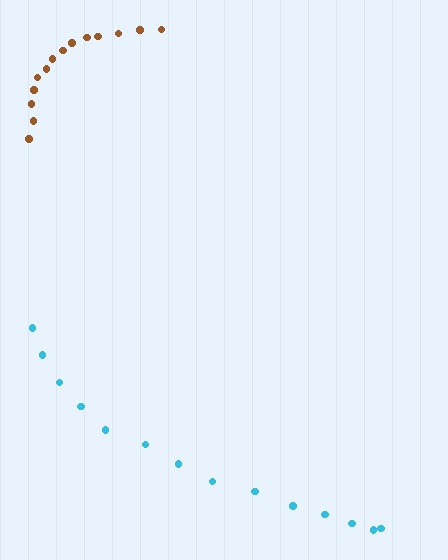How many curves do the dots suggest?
There are 2 distinct paths.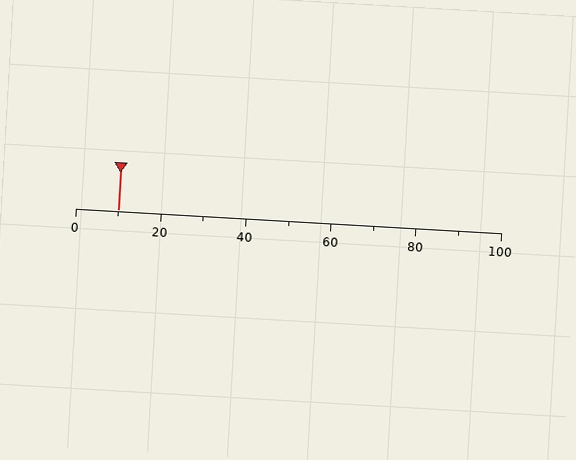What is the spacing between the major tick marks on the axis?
The major ticks are spaced 20 apart.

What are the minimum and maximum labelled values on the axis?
The axis runs from 0 to 100.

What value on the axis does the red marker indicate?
The marker indicates approximately 10.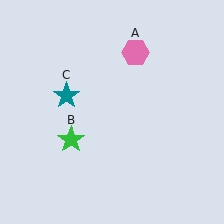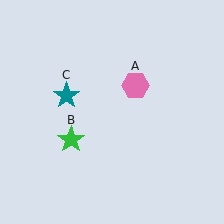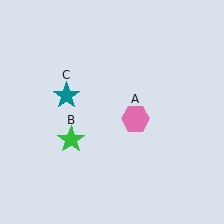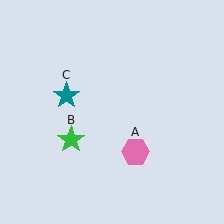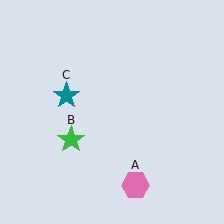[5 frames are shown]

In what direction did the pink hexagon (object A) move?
The pink hexagon (object A) moved down.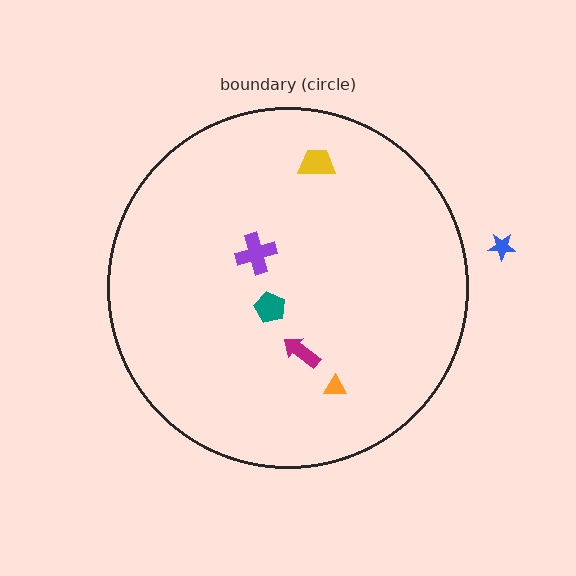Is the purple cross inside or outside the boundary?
Inside.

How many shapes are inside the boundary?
5 inside, 1 outside.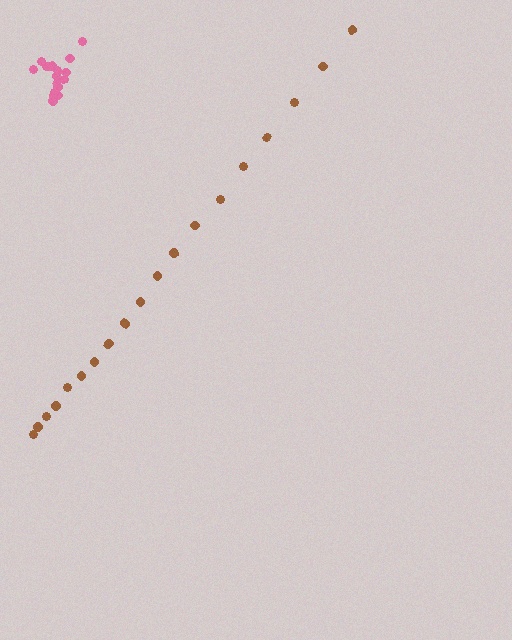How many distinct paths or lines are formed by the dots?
There are 2 distinct paths.